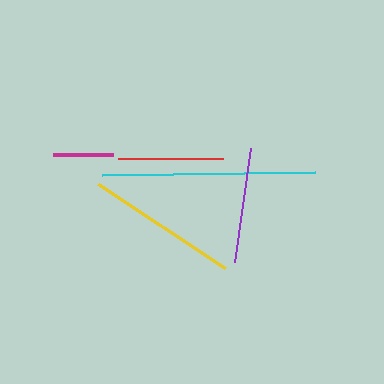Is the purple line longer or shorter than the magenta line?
The purple line is longer than the magenta line.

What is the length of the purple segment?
The purple segment is approximately 115 pixels long.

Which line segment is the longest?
The cyan line is the longest at approximately 213 pixels.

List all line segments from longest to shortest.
From longest to shortest: cyan, yellow, purple, red, magenta.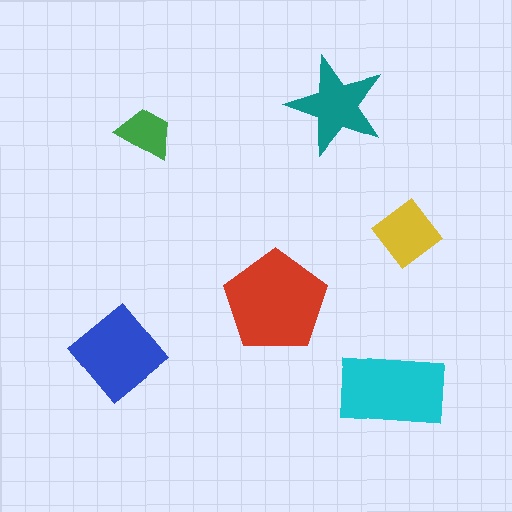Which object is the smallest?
The green trapezoid.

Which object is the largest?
The red pentagon.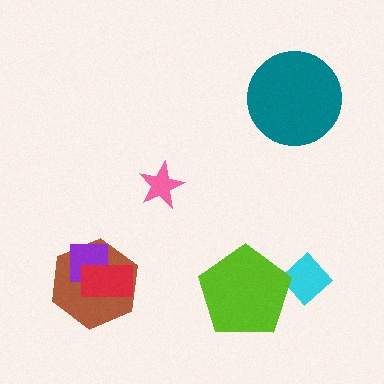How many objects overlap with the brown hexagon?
2 objects overlap with the brown hexagon.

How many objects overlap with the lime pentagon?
1 object overlaps with the lime pentagon.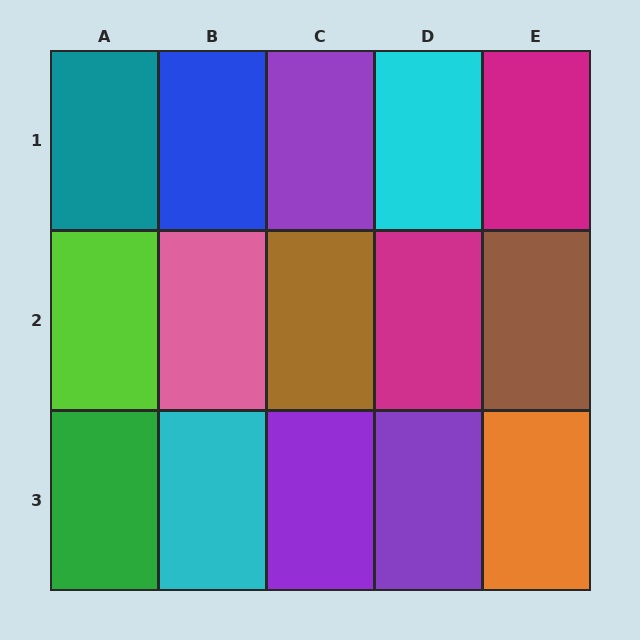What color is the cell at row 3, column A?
Green.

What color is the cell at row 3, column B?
Cyan.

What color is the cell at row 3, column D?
Purple.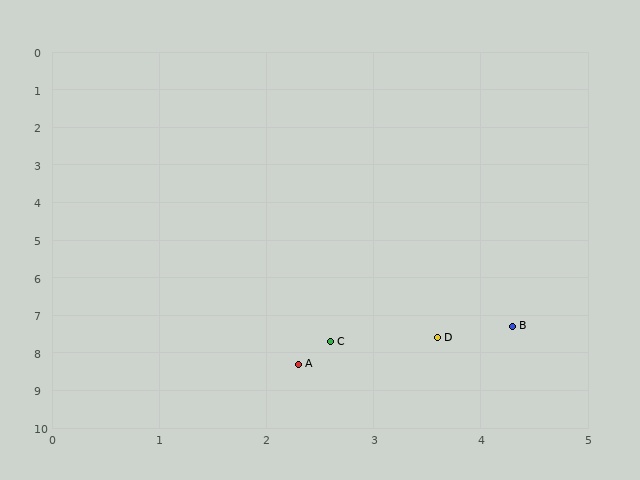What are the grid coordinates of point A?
Point A is at approximately (2.3, 8.3).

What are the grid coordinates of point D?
Point D is at approximately (3.6, 7.6).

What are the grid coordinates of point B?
Point B is at approximately (4.3, 7.3).